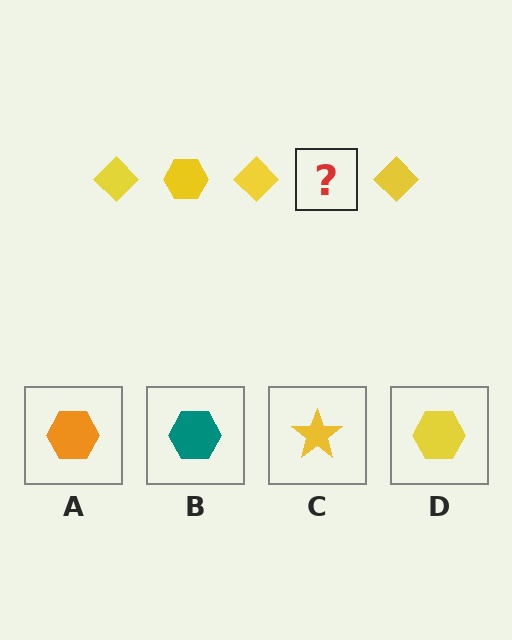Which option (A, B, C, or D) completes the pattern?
D.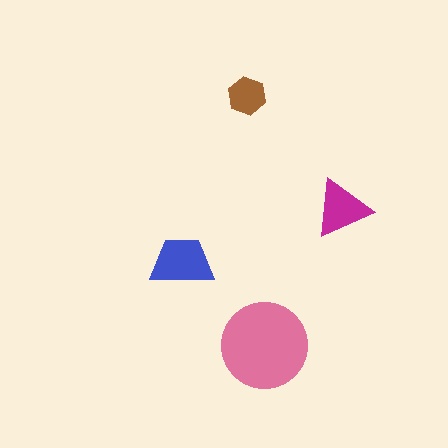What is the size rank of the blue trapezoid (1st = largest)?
2nd.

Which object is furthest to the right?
The magenta triangle is rightmost.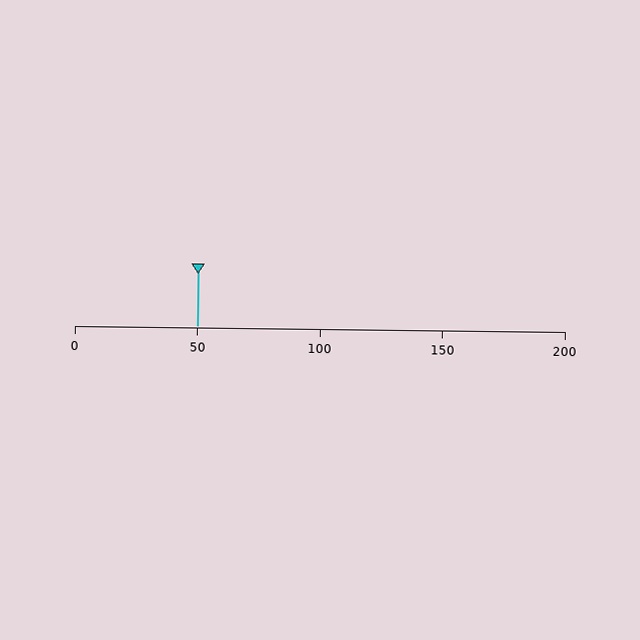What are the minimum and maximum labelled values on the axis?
The axis runs from 0 to 200.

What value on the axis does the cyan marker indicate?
The marker indicates approximately 50.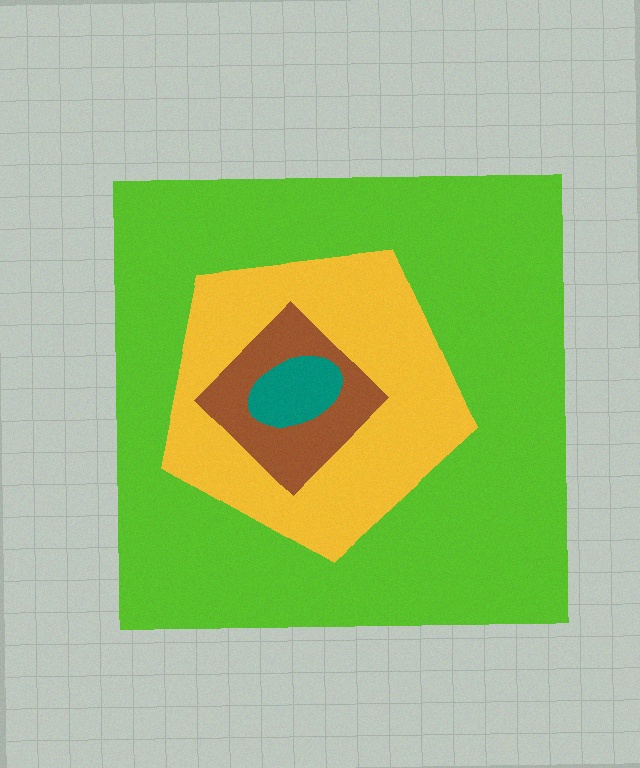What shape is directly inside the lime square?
The yellow pentagon.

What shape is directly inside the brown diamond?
The teal ellipse.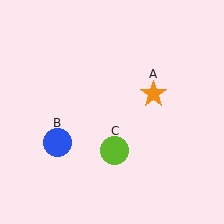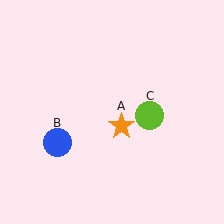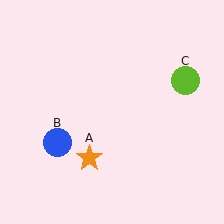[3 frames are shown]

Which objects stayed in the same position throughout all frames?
Blue circle (object B) remained stationary.